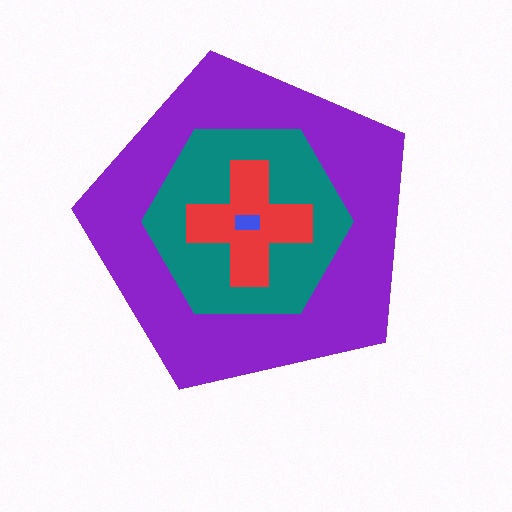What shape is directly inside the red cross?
The blue rectangle.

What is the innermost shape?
The blue rectangle.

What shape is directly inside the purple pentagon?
The teal hexagon.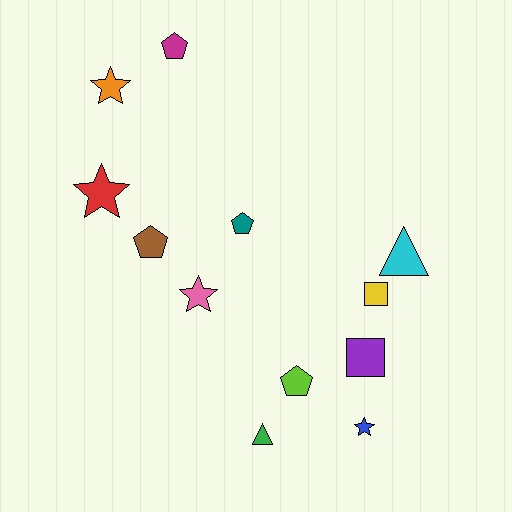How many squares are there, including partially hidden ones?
There are 2 squares.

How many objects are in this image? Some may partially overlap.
There are 12 objects.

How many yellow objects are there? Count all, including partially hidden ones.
There is 1 yellow object.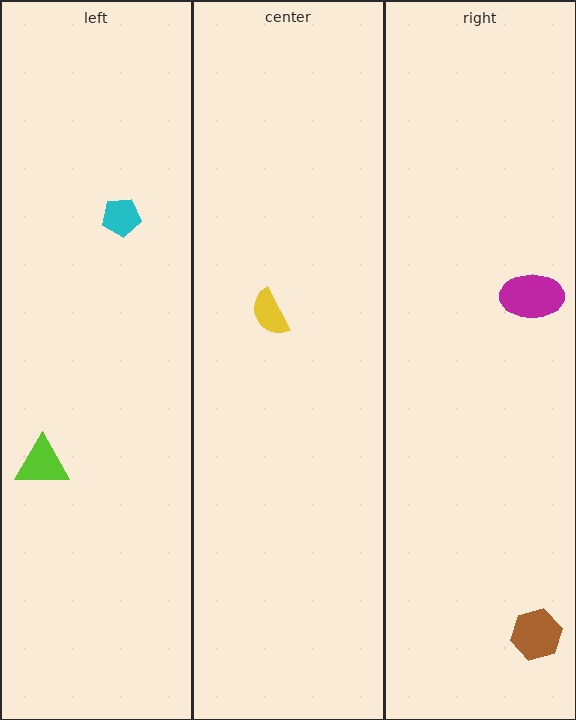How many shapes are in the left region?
2.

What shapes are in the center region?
The yellow semicircle.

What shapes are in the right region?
The magenta ellipse, the brown hexagon.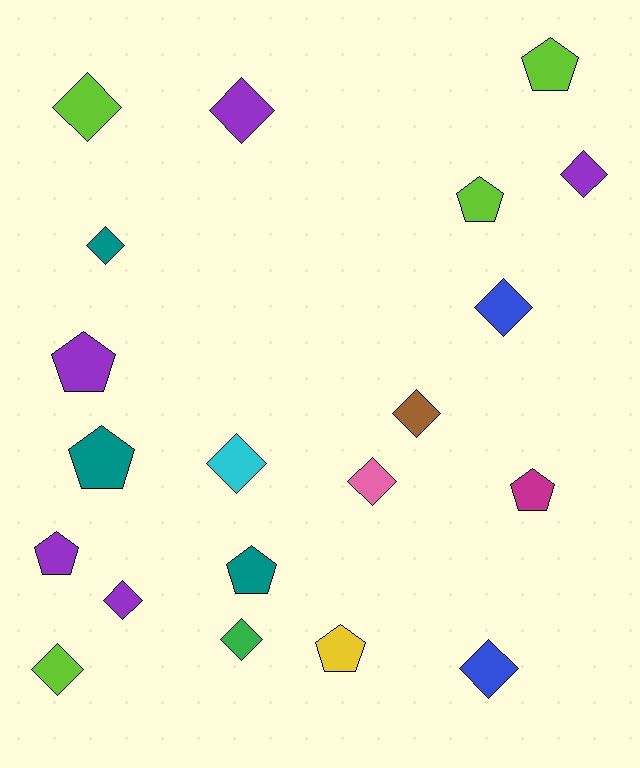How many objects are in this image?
There are 20 objects.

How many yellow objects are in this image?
There is 1 yellow object.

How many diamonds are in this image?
There are 12 diamonds.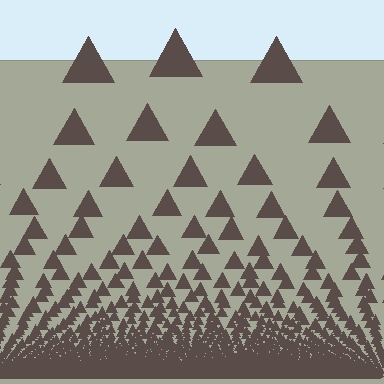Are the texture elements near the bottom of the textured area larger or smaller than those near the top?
Smaller. The gradient is inverted — elements near the bottom are smaller and denser.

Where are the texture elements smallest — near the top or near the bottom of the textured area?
Near the bottom.